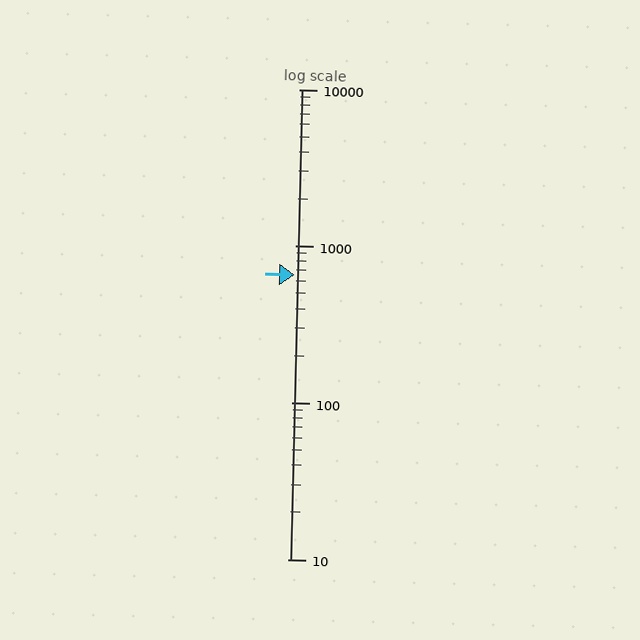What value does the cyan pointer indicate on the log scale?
The pointer indicates approximately 650.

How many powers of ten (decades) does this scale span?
The scale spans 3 decades, from 10 to 10000.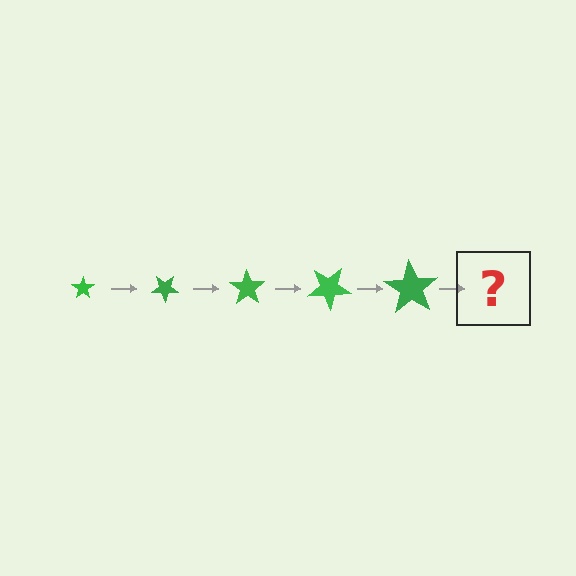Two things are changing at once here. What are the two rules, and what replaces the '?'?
The two rules are that the star grows larger each step and it rotates 35 degrees each step. The '?' should be a star, larger than the previous one and rotated 175 degrees from the start.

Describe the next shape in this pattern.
It should be a star, larger than the previous one and rotated 175 degrees from the start.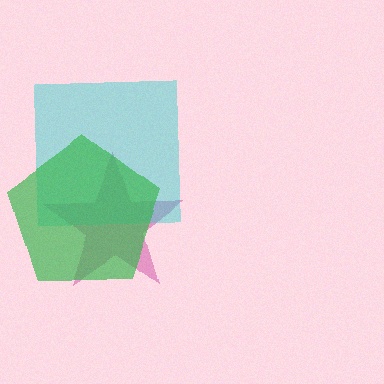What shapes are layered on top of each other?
The layered shapes are: a magenta star, a cyan square, a green pentagon.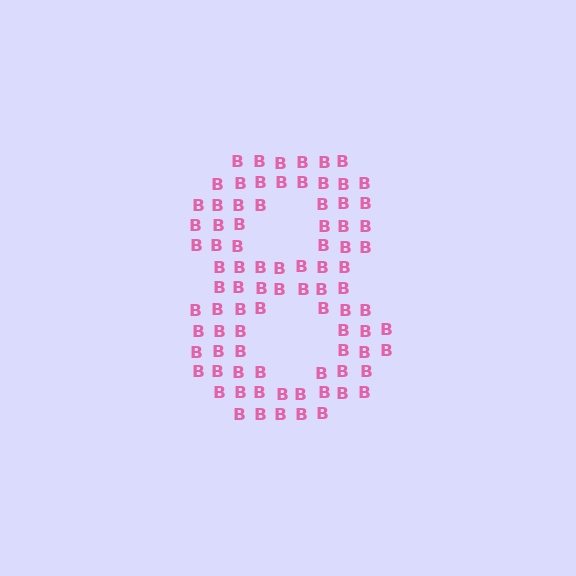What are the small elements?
The small elements are letter B's.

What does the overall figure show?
The overall figure shows the digit 8.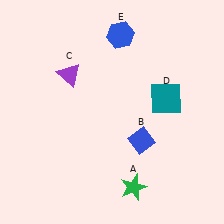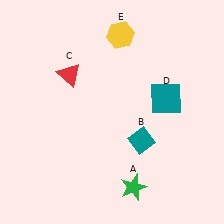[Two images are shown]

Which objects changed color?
B changed from blue to teal. C changed from purple to red. E changed from blue to yellow.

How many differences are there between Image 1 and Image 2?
There are 3 differences between the two images.